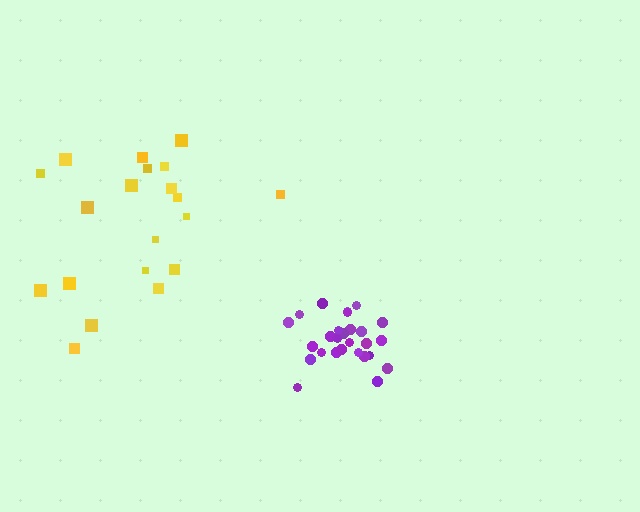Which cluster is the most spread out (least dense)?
Yellow.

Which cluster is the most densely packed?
Purple.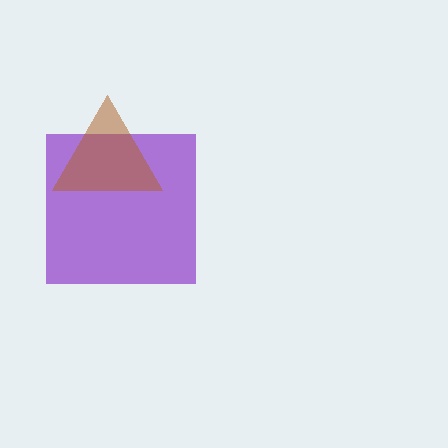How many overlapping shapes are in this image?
There are 2 overlapping shapes in the image.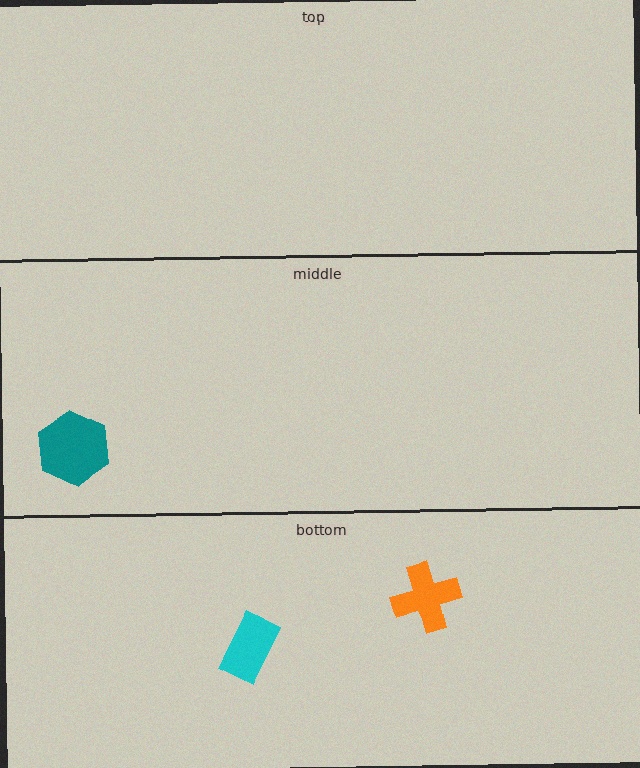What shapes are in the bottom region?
The cyan rectangle, the orange cross.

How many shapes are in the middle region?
1.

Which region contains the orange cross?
The bottom region.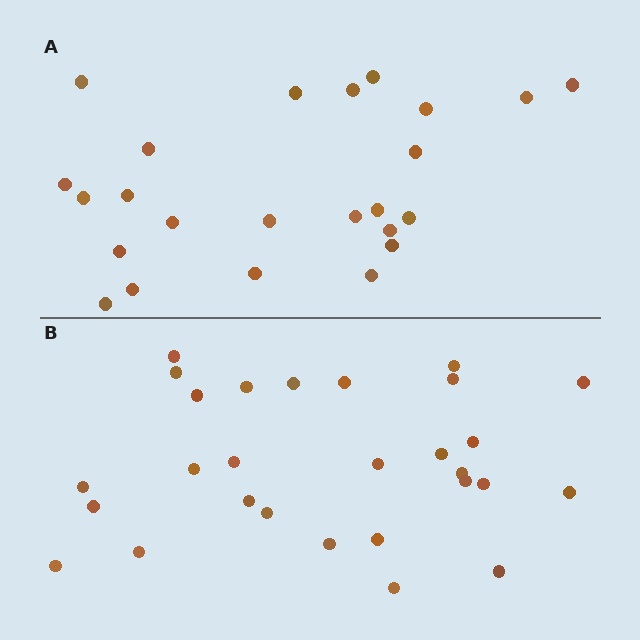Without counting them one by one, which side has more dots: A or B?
Region B (the bottom region) has more dots.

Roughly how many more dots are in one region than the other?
Region B has about 4 more dots than region A.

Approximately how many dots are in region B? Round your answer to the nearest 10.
About 30 dots. (The exact count is 28, which rounds to 30.)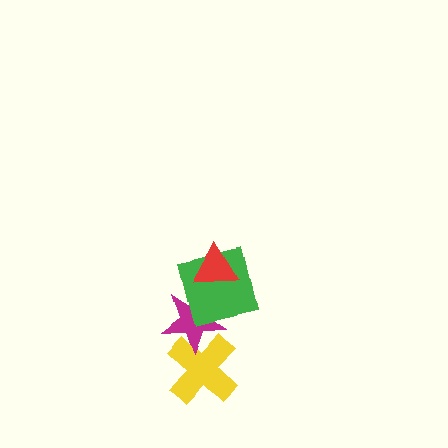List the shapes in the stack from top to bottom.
From top to bottom: the red triangle, the green square, the magenta star, the yellow cross.